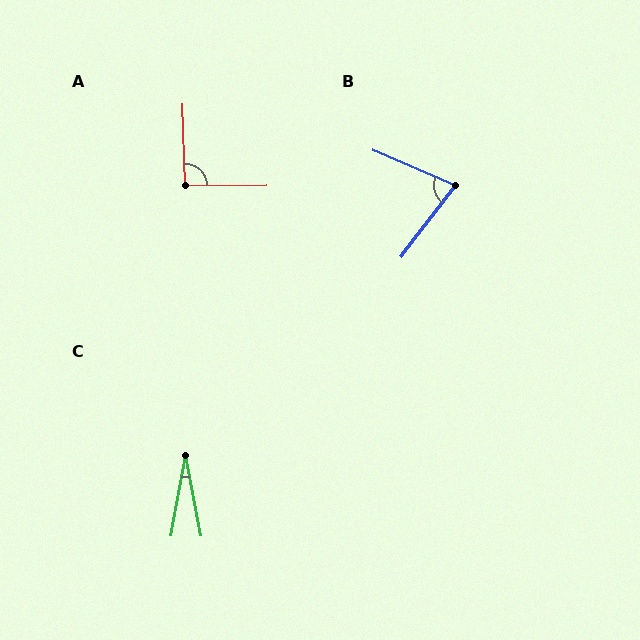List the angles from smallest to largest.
C (21°), B (76°), A (92°).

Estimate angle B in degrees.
Approximately 76 degrees.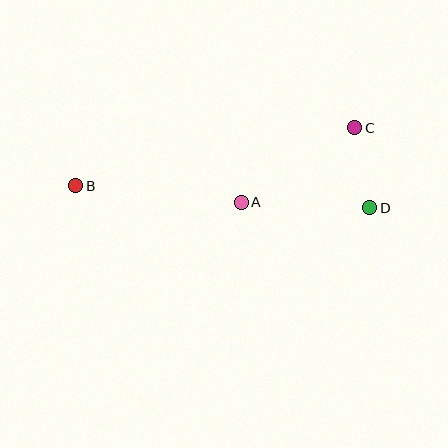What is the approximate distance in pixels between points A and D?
The distance between A and D is approximately 129 pixels.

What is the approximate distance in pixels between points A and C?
The distance between A and C is approximately 136 pixels.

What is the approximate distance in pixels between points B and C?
The distance between B and C is approximately 285 pixels.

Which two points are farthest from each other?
Points B and D are farthest from each other.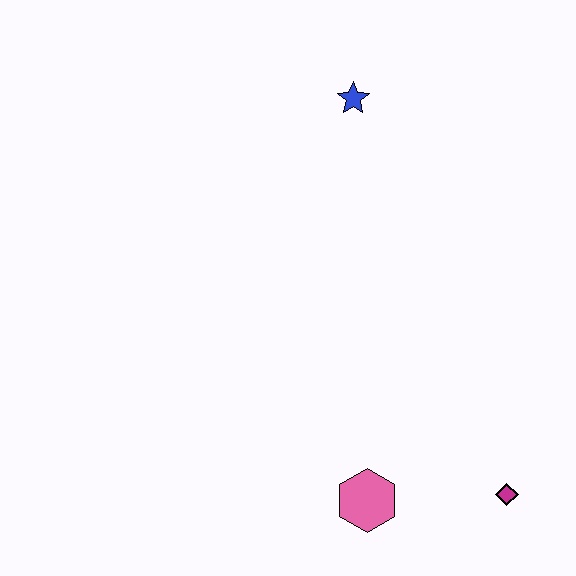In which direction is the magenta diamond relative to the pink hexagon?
The magenta diamond is to the right of the pink hexagon.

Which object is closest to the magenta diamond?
The pink hexagon is closest to the magenta diamond.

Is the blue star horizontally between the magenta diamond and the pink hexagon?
No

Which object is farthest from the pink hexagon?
The blue star is farthest from the pink hexagon.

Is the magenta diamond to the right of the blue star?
Yes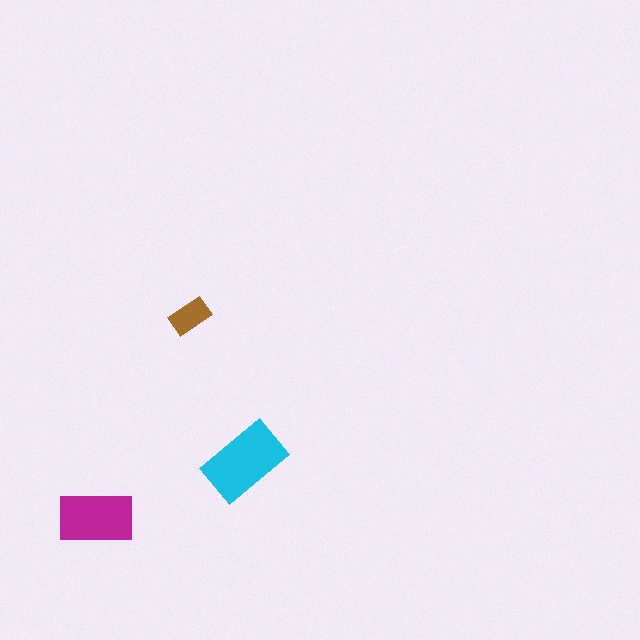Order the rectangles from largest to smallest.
the cyan one, the magenta one, the brown one.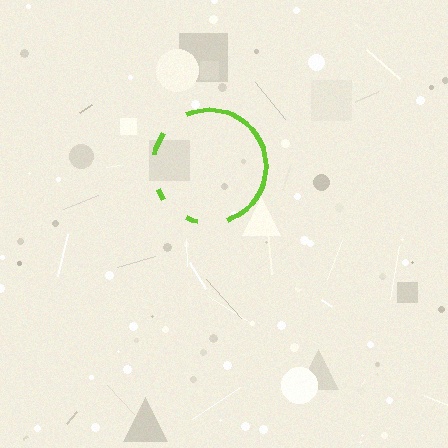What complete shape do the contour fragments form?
The contour fragments form a circle.